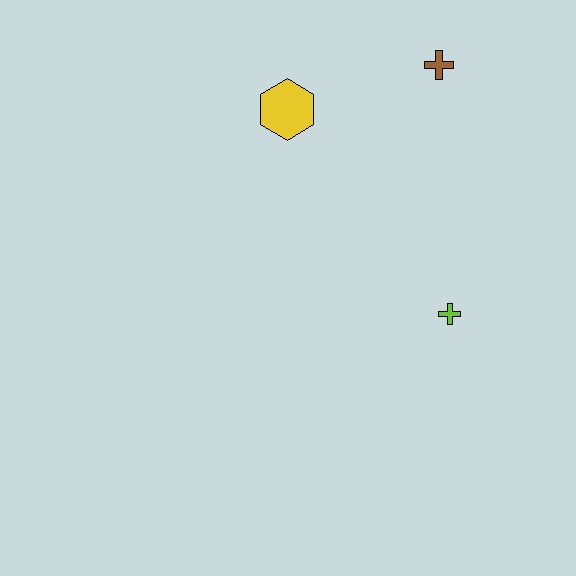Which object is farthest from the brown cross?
The lime cross is farthest from the brown cross.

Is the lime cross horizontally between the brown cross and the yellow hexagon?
No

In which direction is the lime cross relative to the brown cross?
The lime cross is below the brown cross.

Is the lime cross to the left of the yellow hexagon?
No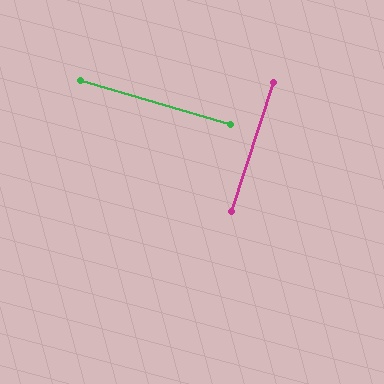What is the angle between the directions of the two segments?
Approximately 88 degrees.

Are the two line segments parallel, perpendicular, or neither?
Perpendicular — they meet at approximately 88°.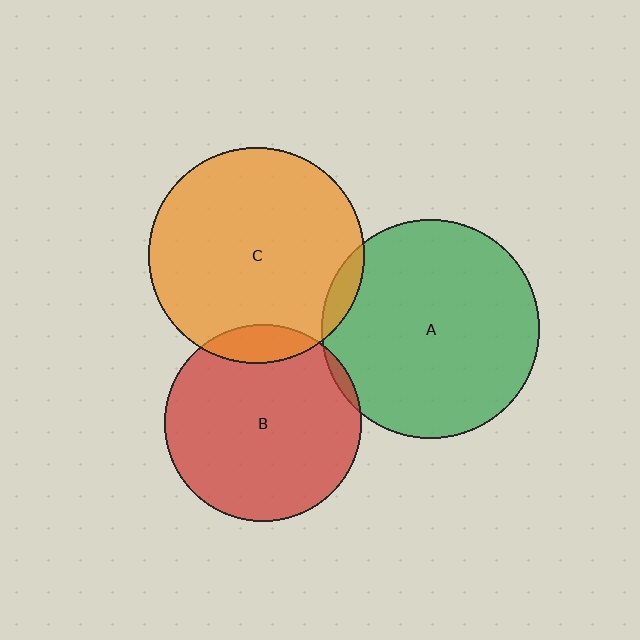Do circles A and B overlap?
Yes.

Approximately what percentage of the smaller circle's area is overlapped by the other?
Approximately 5%.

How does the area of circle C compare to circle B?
Approximately 1.2 times.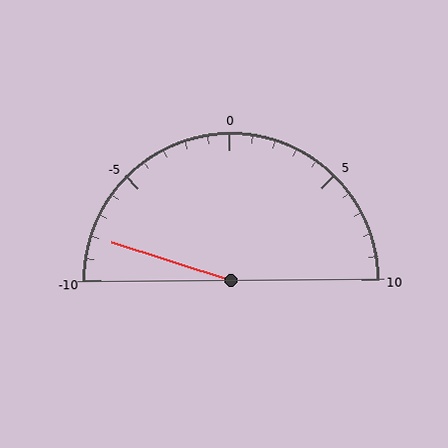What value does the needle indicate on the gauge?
The needle indicates approximately -8.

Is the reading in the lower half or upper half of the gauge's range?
The reading is in the lower half of the range (-10 to 10).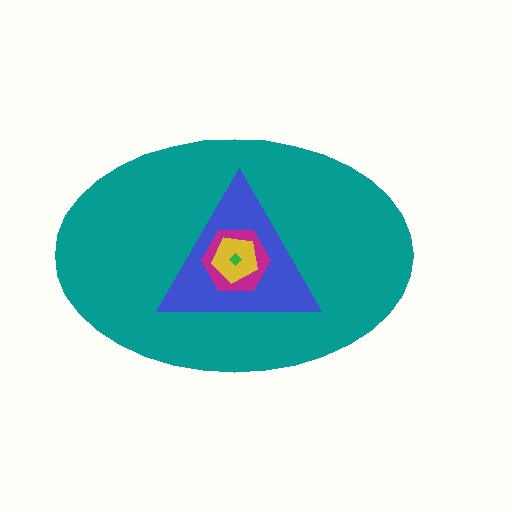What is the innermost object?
The green diamond.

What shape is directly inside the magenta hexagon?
The yellow pentagon.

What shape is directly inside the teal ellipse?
The blue triangle.